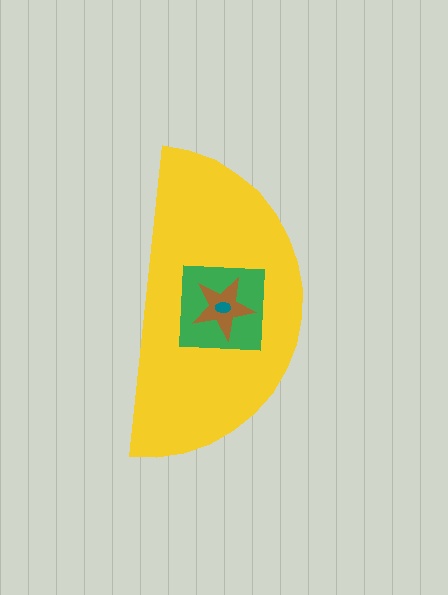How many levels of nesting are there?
4.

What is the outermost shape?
The yellow semicircle.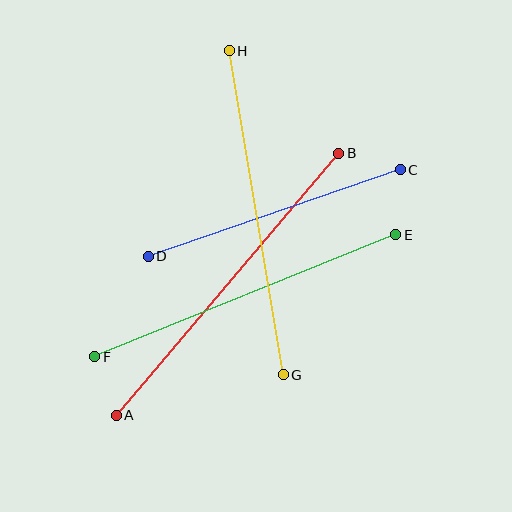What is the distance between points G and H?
The distance is approximately 329 pixels.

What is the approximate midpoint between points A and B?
The midpoint is at approximately (228, 284) pixels.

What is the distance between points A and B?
The distance is approximately 344 pixels.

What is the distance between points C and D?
The distance is approximately 267 pixels.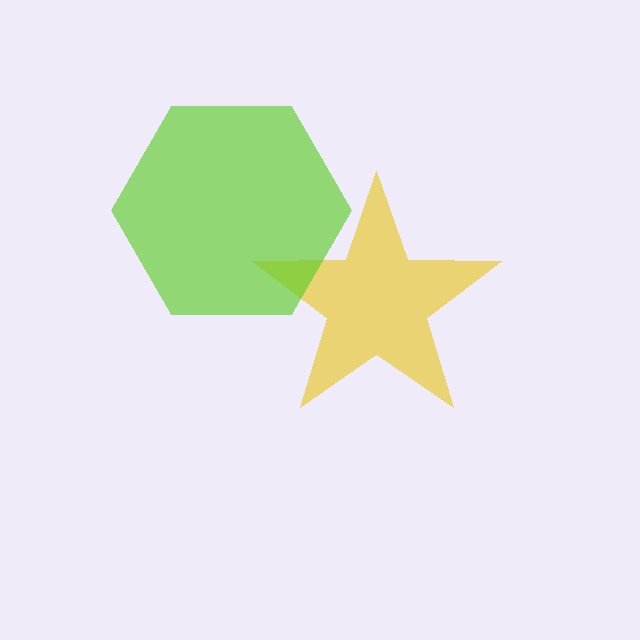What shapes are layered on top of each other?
The layered shapes are: a yellow star, a lime hexagon.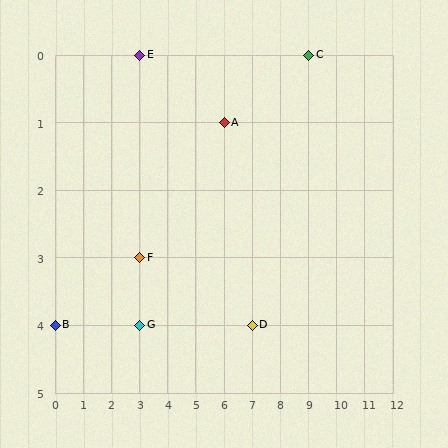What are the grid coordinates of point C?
Point C is at grid coordinates (9, 0).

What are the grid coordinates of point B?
Point B is at grid coordinates (0, 4).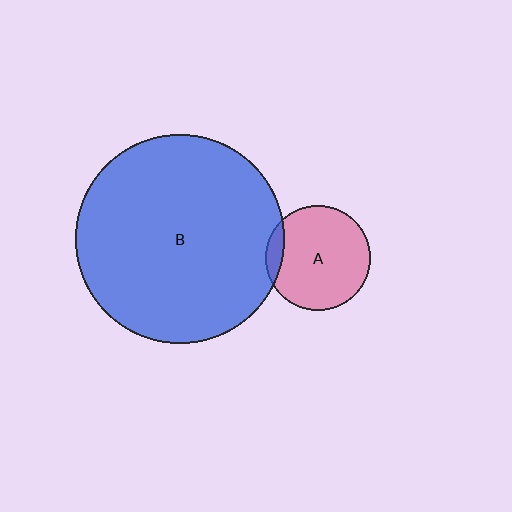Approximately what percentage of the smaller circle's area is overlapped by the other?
Approximately 10%.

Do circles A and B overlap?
Yes.